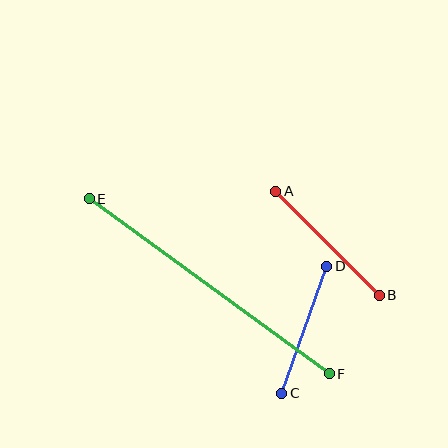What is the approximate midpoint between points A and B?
The midpoint is at approximately (328, 243) pixels.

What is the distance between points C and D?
The distance is approximately 135 pixels.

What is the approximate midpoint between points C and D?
The midpoint is at approximately (304, 330) pixels.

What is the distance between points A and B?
The distance is approximately 147 pixels.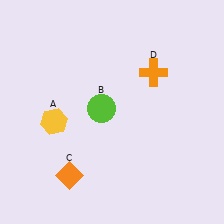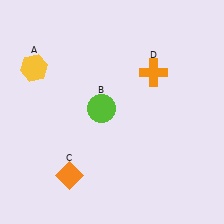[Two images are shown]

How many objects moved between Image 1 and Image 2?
1 object moved between the two images.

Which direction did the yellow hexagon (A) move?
The yellow hexagon (A) moved up.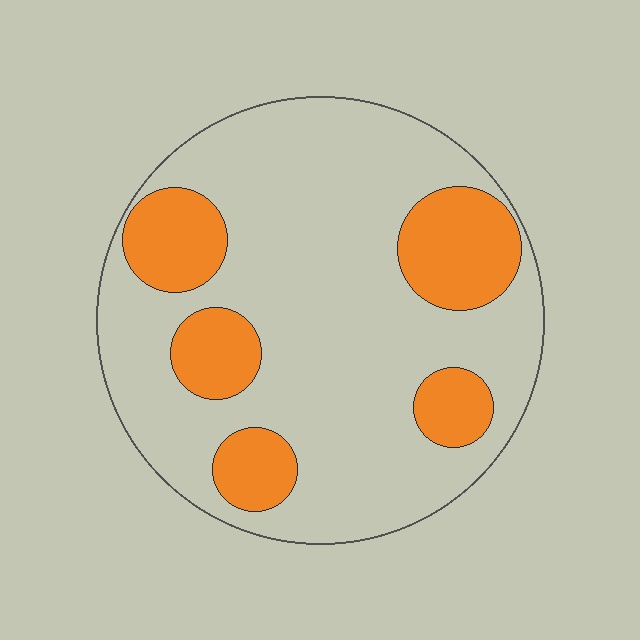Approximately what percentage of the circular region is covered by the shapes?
Approximately 25%.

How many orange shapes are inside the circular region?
5.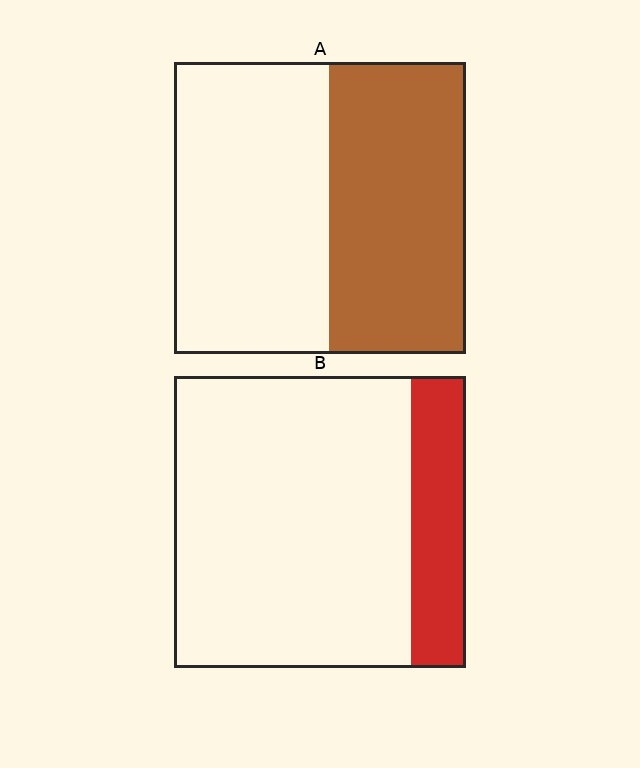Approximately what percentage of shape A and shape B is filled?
A is approximately 45% and B is approximately 20%.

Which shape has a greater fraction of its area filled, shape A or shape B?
Shape A.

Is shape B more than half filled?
No.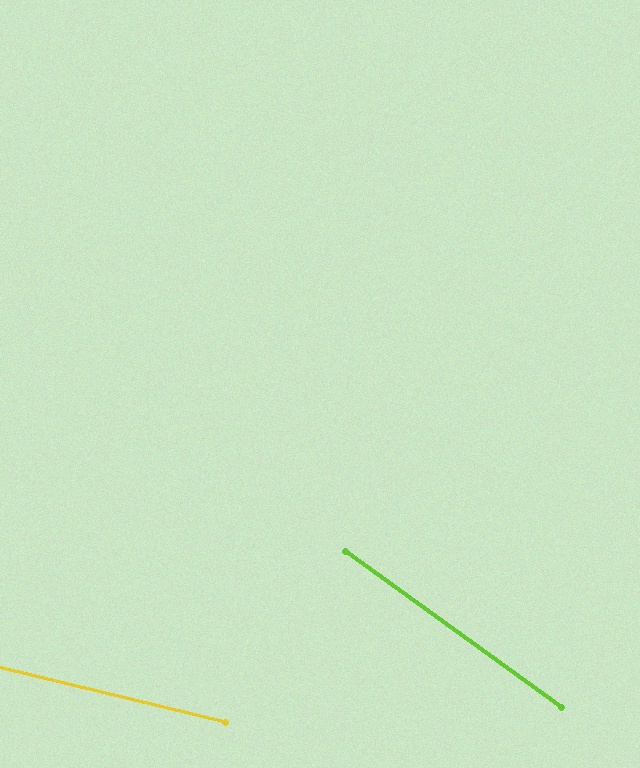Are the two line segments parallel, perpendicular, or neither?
Neither parallel nor perpendicular — they differ by about 22°.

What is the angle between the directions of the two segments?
Approximately 22 degrees.